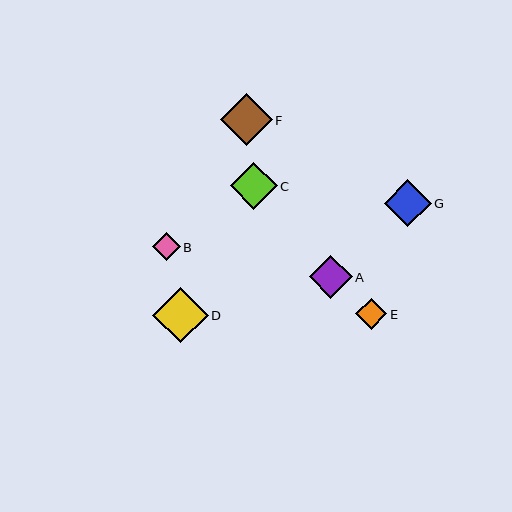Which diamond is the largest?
Diamond D is the largest with a size of approximately 55 pixels.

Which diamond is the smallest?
Diamond B is the smallest with a size of approximately 27 pixels.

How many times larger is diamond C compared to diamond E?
Diamond C is approximately 1.5 times the size of diamond E.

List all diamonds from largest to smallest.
From largest to smallest: D, F, G, C, A, E, B.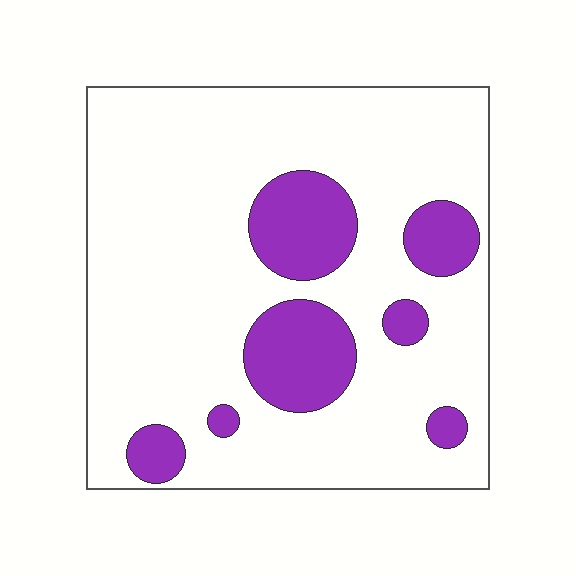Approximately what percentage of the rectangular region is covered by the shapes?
Approximately 20%.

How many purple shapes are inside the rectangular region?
7.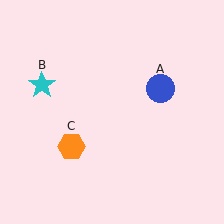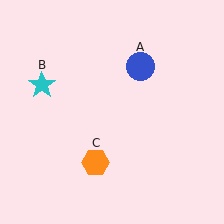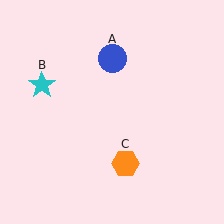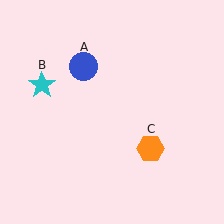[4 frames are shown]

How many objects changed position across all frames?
2 objects changed position: blue circle (object A), orange hexagon (object C).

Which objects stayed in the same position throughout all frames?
Cyan star (object B) remained stationary.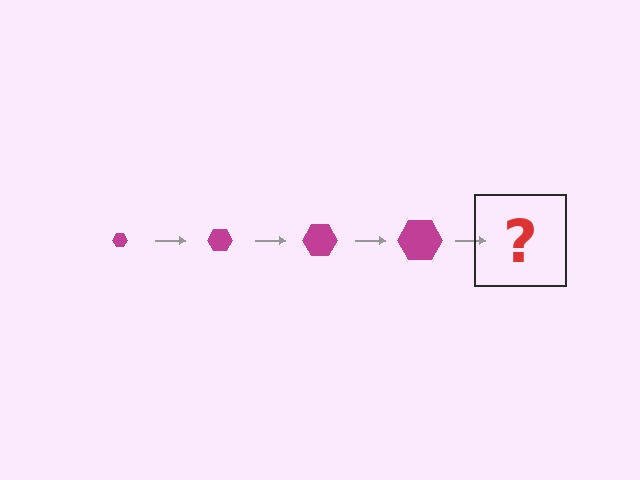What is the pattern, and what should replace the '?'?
The pattern is that the hexagon gets progressively larger each step. The '?' should be a magenta hexagon, larger than the previous one.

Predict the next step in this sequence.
The next step is a magenta hexagon, larger than the previous one.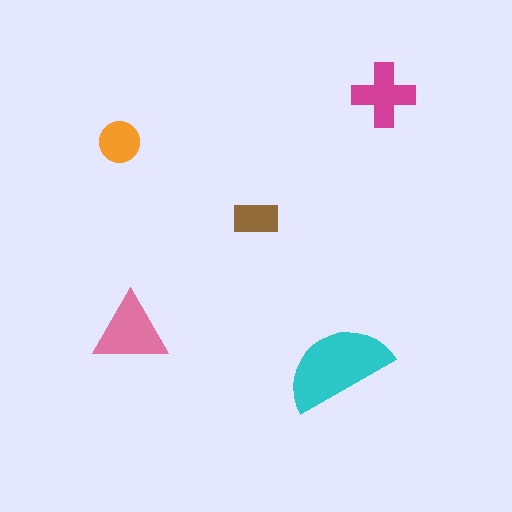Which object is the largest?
The cyan semicircle.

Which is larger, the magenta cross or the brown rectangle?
The magenta cross.